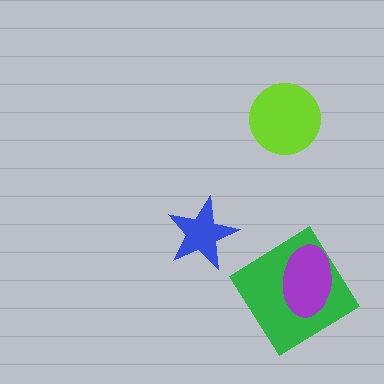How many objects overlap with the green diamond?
1 object overlaps with the green diamond.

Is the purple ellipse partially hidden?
No, no other shape covers it.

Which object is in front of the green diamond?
The purple ellipse is in front of the green diamond.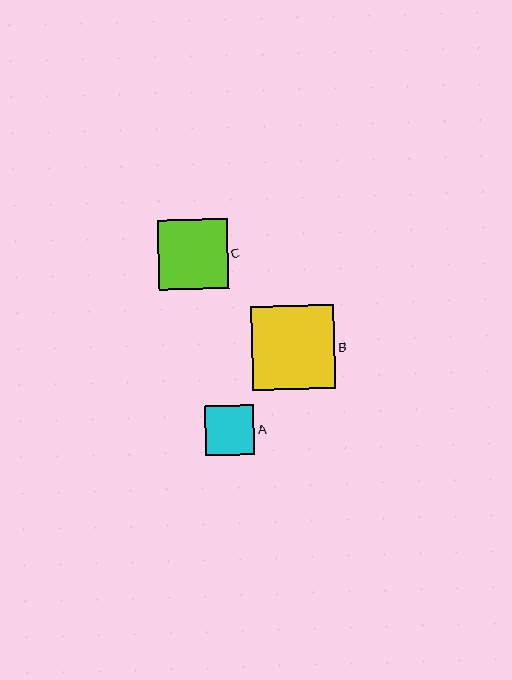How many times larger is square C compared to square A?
Square C is approximately 1.4 times the size of square A.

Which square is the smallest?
Square A is the smallest with a size of approximately 50 pixels.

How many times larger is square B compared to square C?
Square B is approximately 1.2 times the size of square C.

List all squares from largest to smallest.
From largest to smallest: B, C, A.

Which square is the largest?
Square B is the largest with a size of approximately 83 pixels.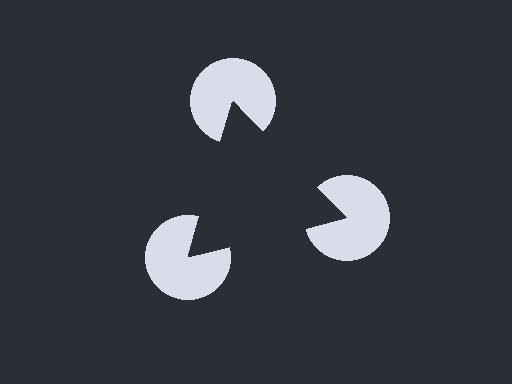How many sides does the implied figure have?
3 sides.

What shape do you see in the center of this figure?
An illusory triangle — its edges are inferred from the aligned wedge cuts in the pac-man discs, not physically drawn.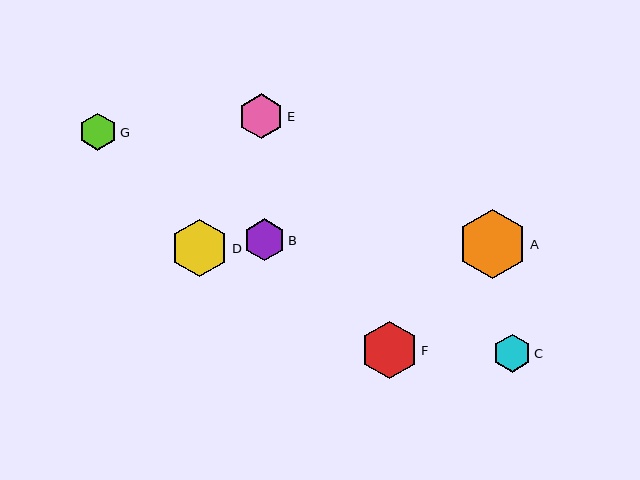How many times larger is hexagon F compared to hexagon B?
Hexagon F is approximately 1.4 times the size of hexagon B.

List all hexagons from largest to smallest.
From largest to smallest: A, F, D, E, B, C, G.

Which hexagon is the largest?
Hexagon A is the largest with a size of approximately 69 pixels.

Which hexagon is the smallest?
Hexagon G is the smallest with a size of approximately 37 pixels.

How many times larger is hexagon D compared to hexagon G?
Hexagon D is approximately 1.5 times the size of hexagon G.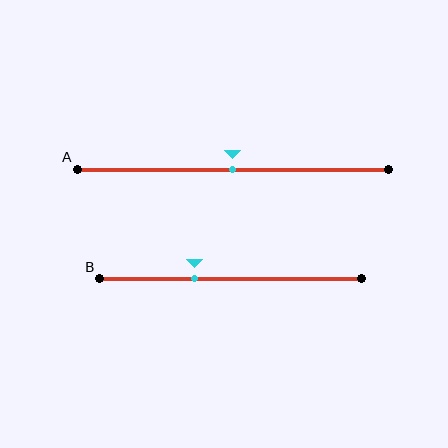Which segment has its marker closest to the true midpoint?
Segment A has its marker closest to the true midpoint.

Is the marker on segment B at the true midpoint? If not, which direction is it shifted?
No, the marker on segment B is shifted to the left by about 14% of the segment length.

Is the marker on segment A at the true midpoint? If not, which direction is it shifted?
Yes, the marker on segment A is at the true midpoint.